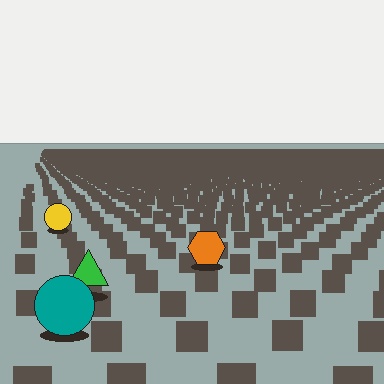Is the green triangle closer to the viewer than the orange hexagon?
Yes. The green triangle is closer — you can tell from the texture gradient: the ground texture is coarser near it.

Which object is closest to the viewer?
The teal circle is closest. The texture marks near it are larger and more spread out.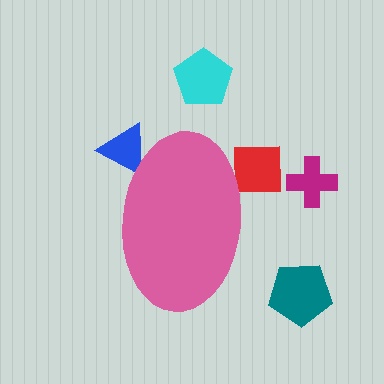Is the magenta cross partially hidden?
No, the magenta cross is fully visible.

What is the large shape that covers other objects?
A pink ellipse.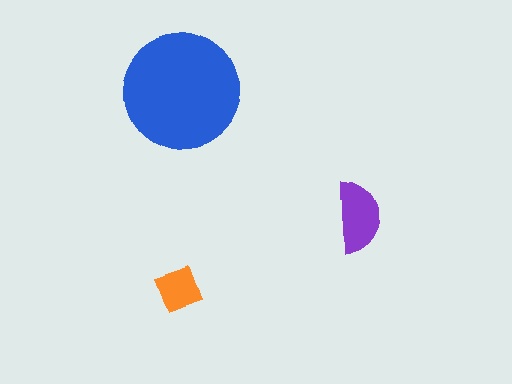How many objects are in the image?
There are 3 objects in the image.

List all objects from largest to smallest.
The blue circle, the purple semicircle, the orange diamond.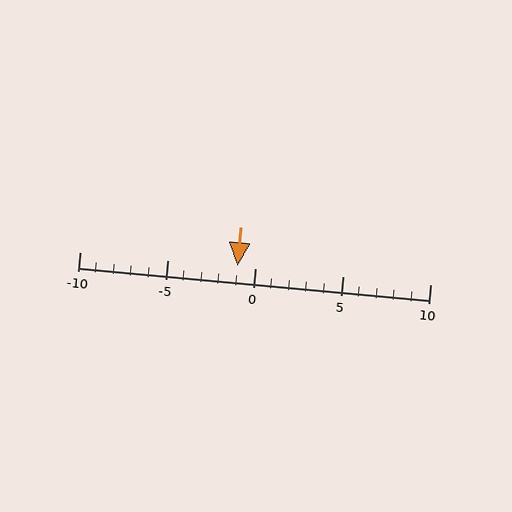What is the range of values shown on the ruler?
The ruler shows values from -10 to 10.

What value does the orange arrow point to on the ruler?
The orange arrow points to approximately -1.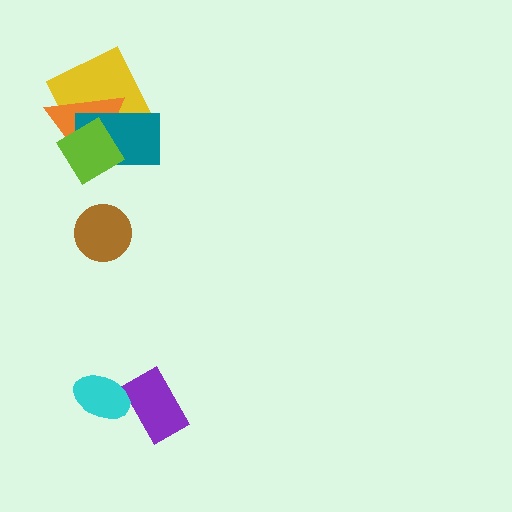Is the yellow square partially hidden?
Yes, it is partially covered by another shape.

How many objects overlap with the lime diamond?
3 objects overlap with the lime diamond.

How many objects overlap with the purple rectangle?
1 object overlaps with the purple rectangle.